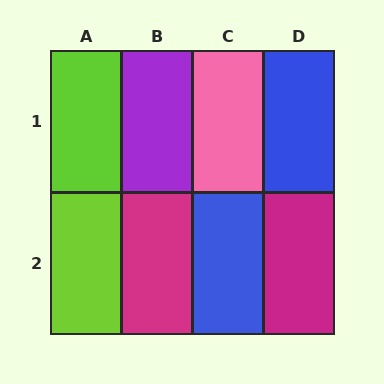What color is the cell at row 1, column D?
Blue.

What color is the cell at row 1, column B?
Purple.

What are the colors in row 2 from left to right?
Lime, magenta, blue, magenta.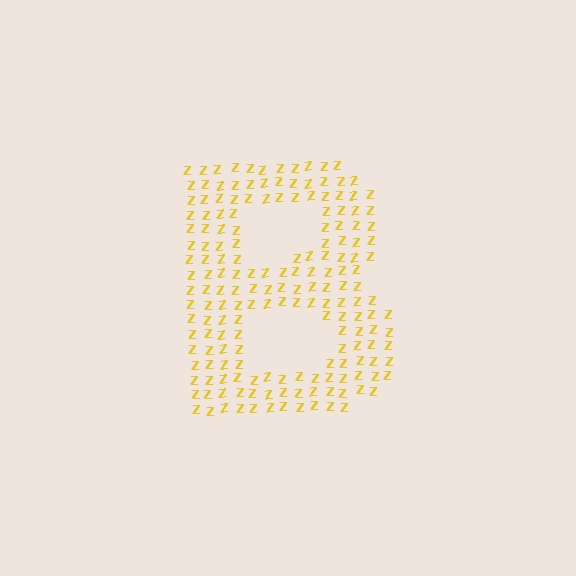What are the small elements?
The small elements are letter Z's.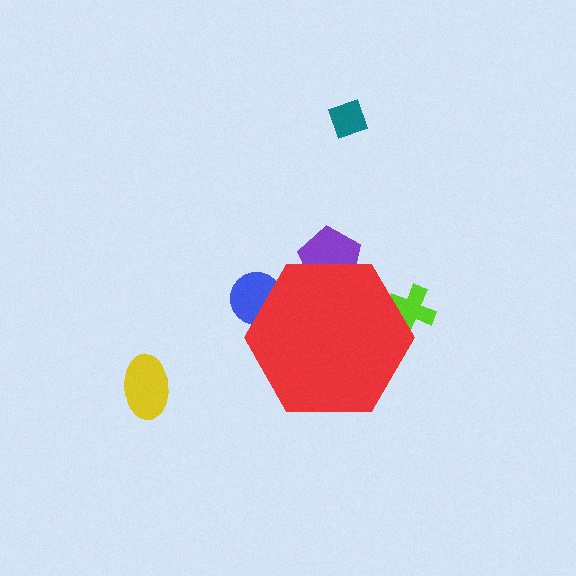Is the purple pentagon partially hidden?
Yes, the purple pentagon is partially hidden behind the red hexagon.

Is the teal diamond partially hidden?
No, the teal diamond is fully visible.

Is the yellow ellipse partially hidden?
No, the yellow ellipse is fully visible.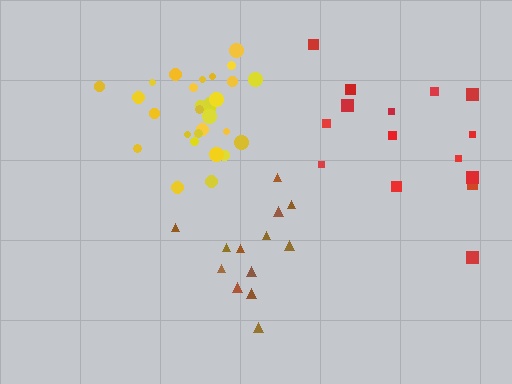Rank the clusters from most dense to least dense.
yellow, brown, red.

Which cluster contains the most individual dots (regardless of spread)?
Yellow (30).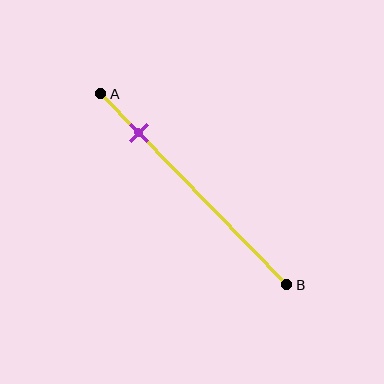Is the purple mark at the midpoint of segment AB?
No, the mark is at about 20% from A, not at the 50% midpoint.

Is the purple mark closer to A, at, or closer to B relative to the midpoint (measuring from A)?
The purple mark is closer to point A than the midpoint of segment AB.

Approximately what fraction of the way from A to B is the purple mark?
The purple mark is approximately 20% of the way from A to B.